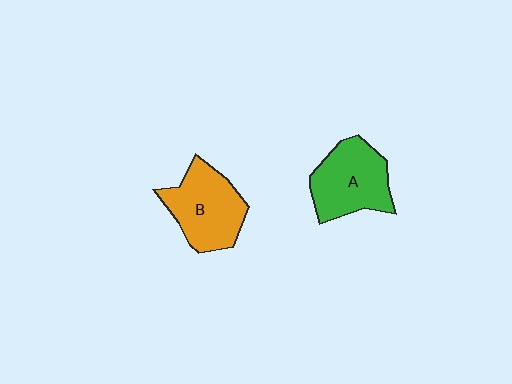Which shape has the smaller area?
Shape A (green).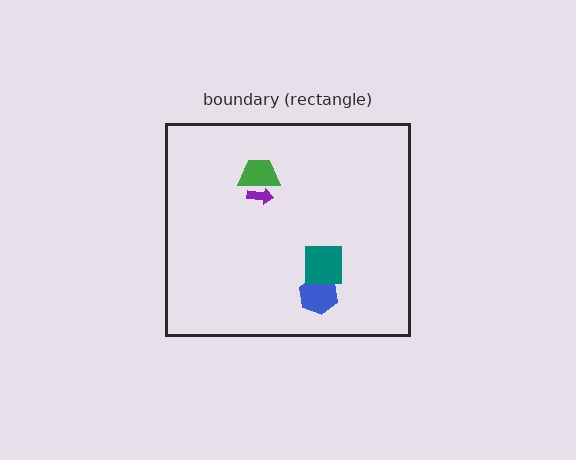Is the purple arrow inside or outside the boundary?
Inside.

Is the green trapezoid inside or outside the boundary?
Inside.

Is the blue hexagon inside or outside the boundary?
Inside.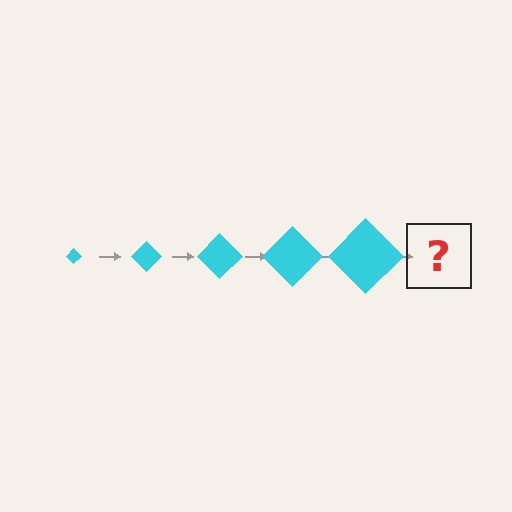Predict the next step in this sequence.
The next step is a cyan diamond, larger than the previous one.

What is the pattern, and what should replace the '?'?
The pattern is that the diamond gets progressively larger each step. The '?' should be a cyan diamond, larger than the previous one.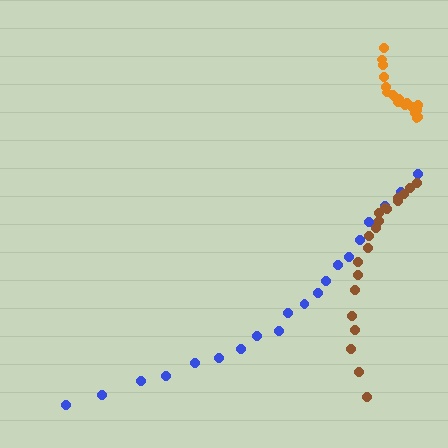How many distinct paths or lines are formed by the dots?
There are 3 distinct paths.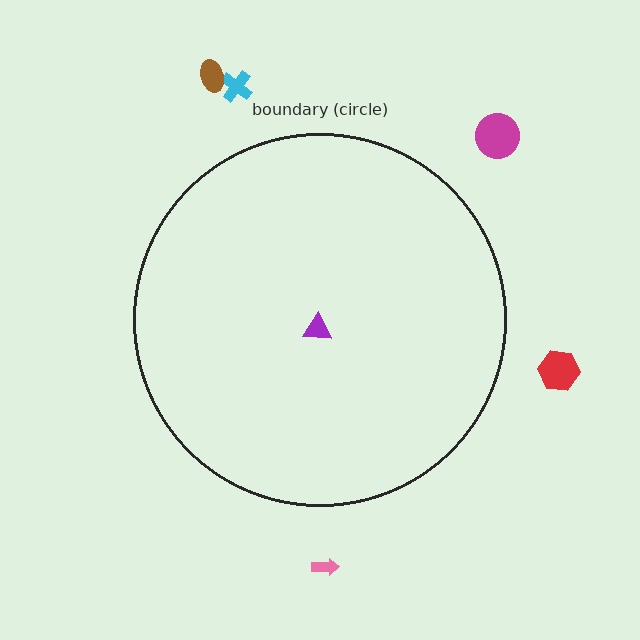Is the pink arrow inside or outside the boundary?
Outside.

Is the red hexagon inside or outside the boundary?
Outside.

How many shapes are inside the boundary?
1 inside, 5 outside.